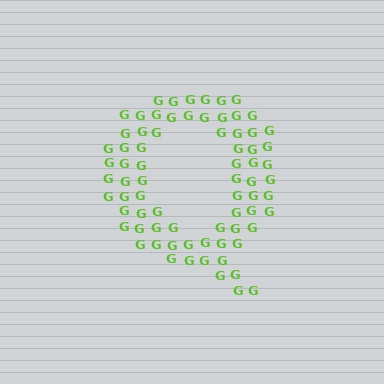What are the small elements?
The small elements are letter G's.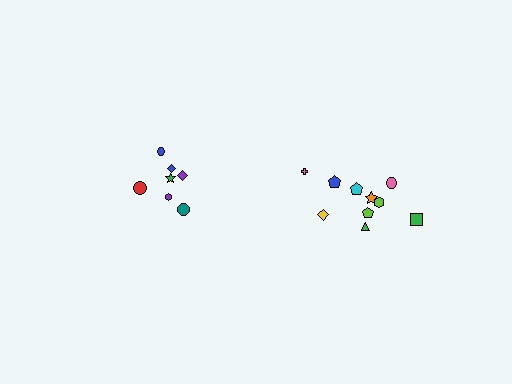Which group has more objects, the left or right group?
The right group.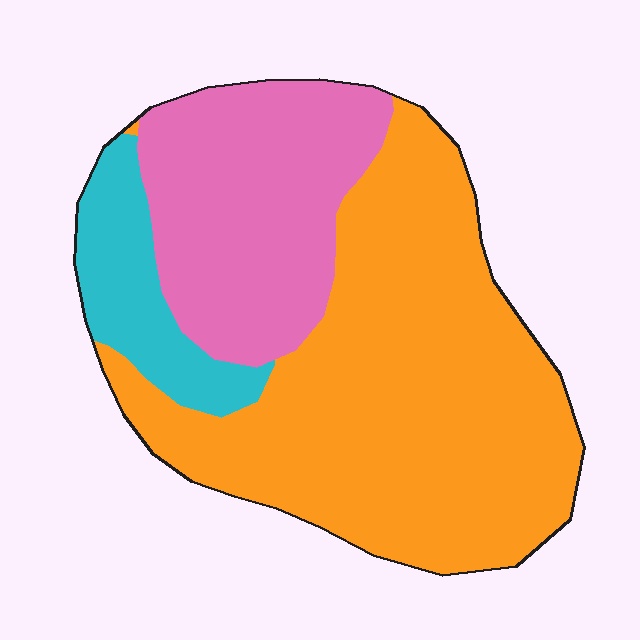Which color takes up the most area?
Orange, at roughly 60%.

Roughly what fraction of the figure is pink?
Pink covers roughly 30% of the figure.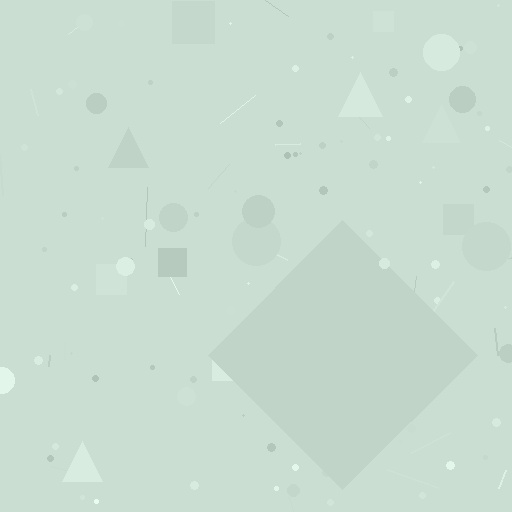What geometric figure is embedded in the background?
A diamond is embedded in the background.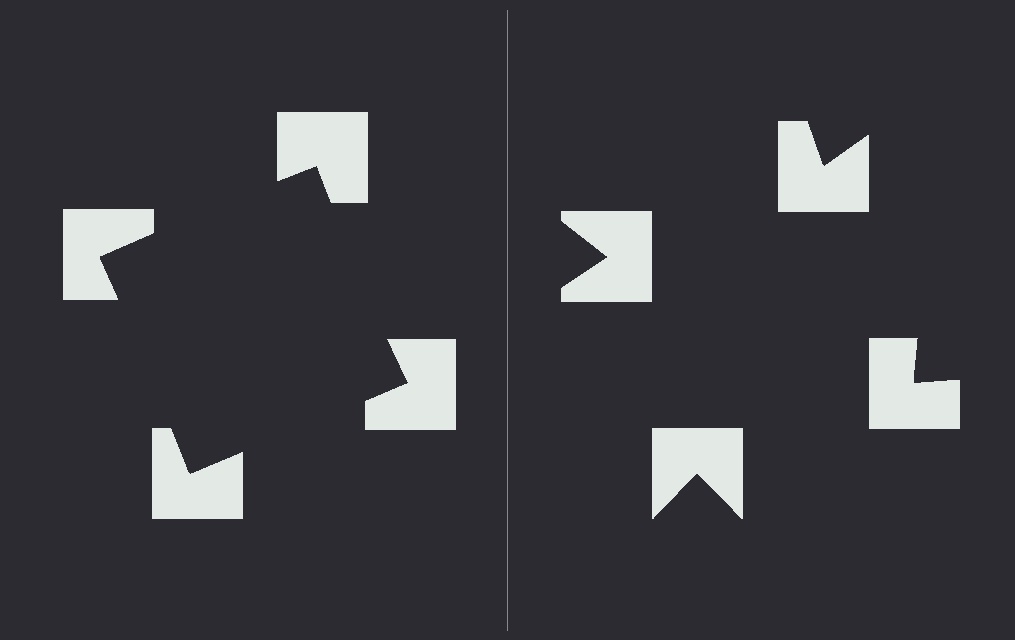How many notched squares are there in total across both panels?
8 — 4 on each side.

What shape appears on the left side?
An illusory square.